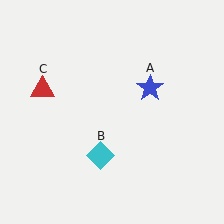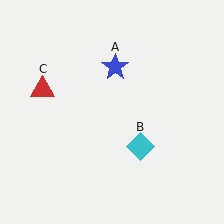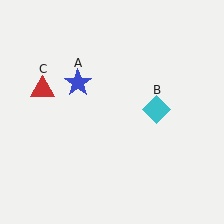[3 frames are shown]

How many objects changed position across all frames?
2 objects changed position: blue star (object A), cyan diamond (object B).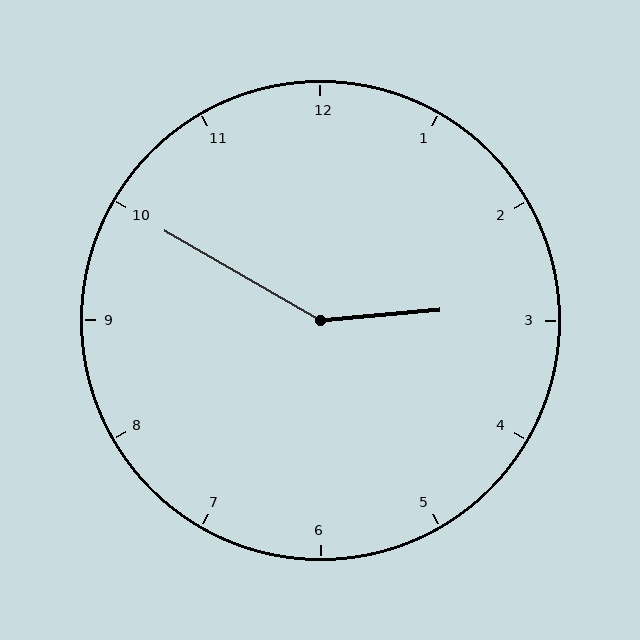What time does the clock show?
2:50.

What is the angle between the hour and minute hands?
Approximately 145 degrees.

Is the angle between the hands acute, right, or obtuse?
It is obtuse.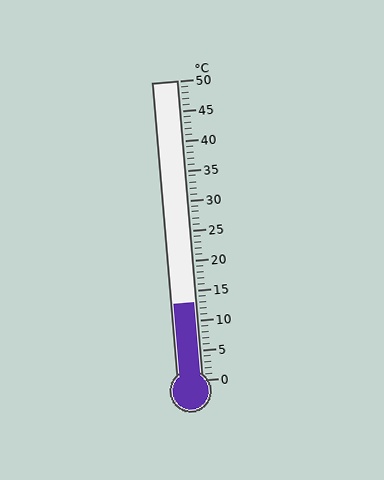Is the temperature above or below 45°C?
The temperature is below 45°C.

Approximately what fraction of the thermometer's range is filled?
The thermometer is filled to approximately 25% of its range.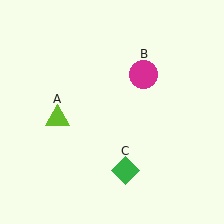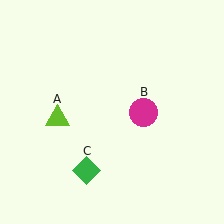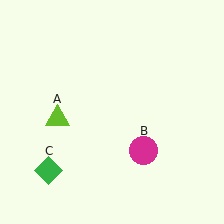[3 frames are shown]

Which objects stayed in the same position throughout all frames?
Lime triangle (object A) remained stationary.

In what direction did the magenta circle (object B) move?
The magenta circle (object B) moved down.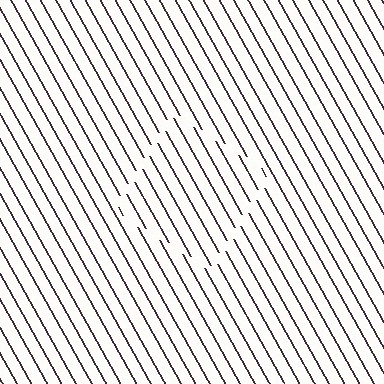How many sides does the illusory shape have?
4 sides — the line-ends trace a square.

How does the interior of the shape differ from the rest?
The interior of the shape contains the same grating, shifted by half a period — the contour is defined by the phase discontinuity where line-ends from the inner and outer gratings abut.